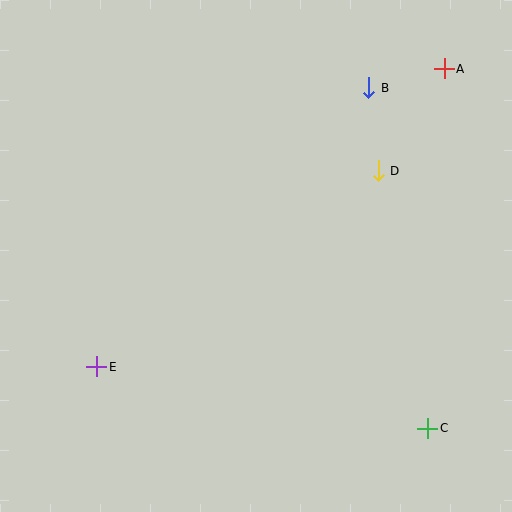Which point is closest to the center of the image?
Point D at (378, 171) is closest to the center.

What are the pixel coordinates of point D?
Point D is at (378, 171).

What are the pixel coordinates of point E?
Point E is at (97, 367).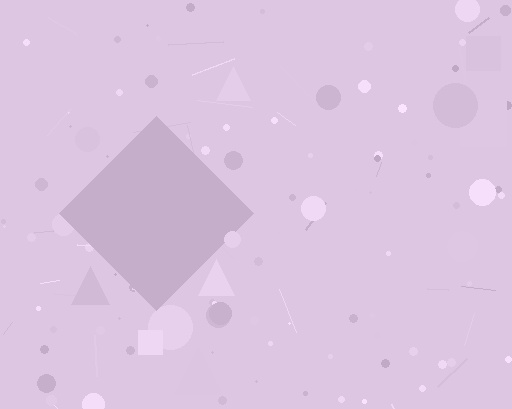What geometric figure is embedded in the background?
A diamond is embedded in the background.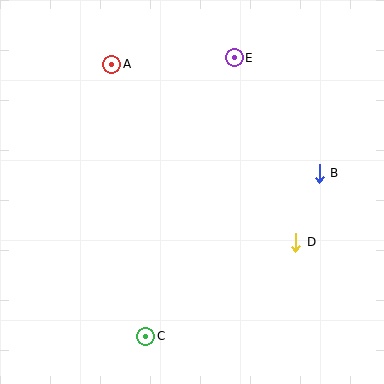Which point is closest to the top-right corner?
Point E is closest to the top-right corner.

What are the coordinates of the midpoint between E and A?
The midpoint between E and A is at (173, 61).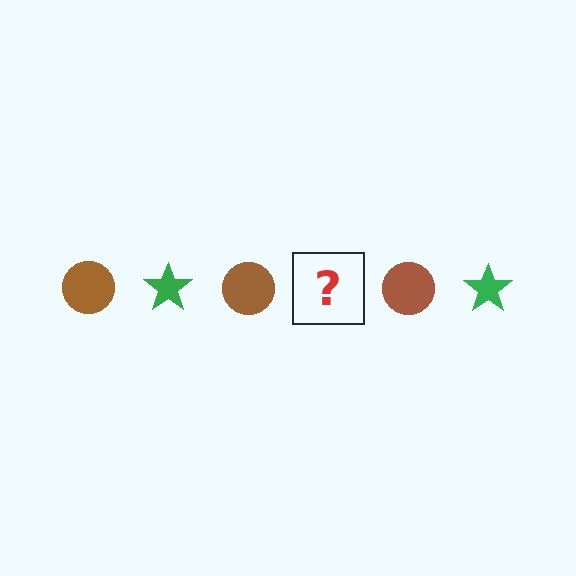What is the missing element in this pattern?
The missing element is a green star.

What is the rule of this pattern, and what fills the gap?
The rule is that the pattern alternates between brown circle and green star. The gap should be filled with a green star.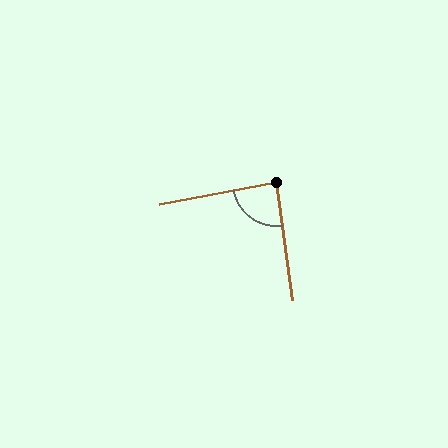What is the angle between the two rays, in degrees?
Approximately 87 degrees.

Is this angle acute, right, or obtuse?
It is approximately a right angle.